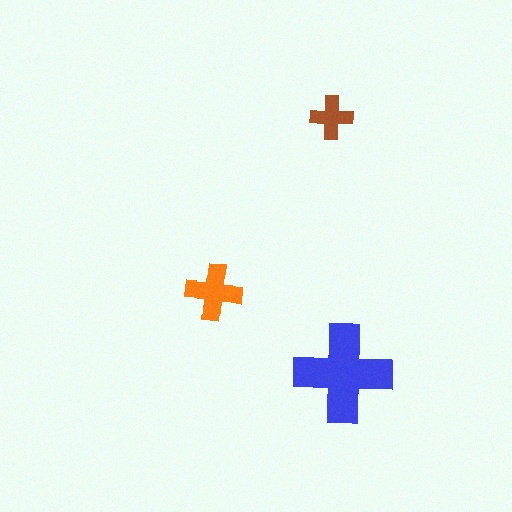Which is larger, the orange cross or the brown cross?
The orange one.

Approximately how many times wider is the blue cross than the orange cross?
About 1.5 times wider.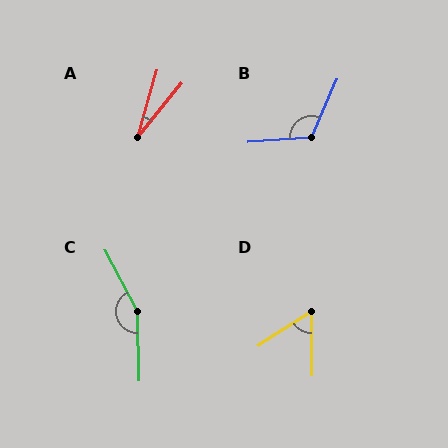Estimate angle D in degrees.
Approximately 57 degrees.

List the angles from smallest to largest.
A (23°), D (57°), B (117°), C (154°).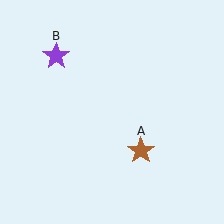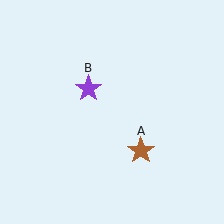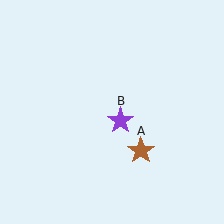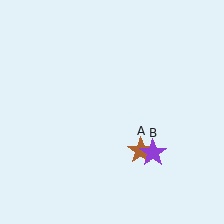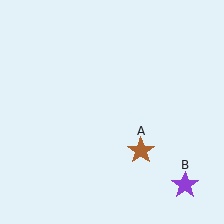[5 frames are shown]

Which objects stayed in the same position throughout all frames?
Brown star (object A) remained stationary.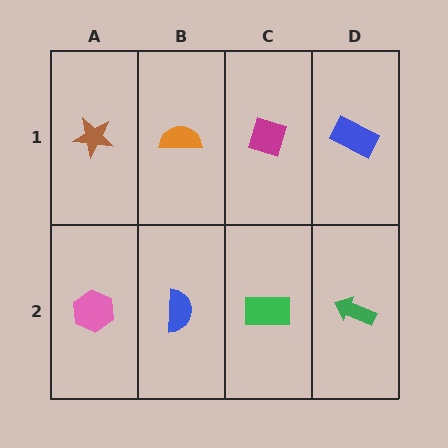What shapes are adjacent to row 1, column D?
A green arrow (row 2, column D), a magenta diamond (row 1, column C).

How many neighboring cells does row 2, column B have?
3.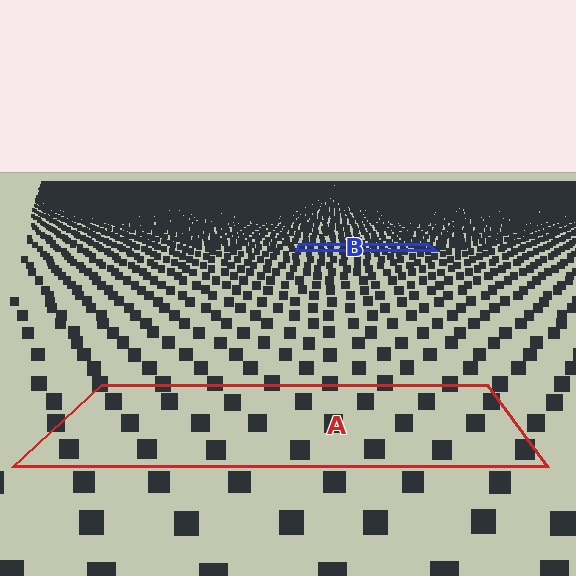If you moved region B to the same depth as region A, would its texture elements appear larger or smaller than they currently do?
They would appear larger. At a closer depth, the same texture elements are projected at a bigger on-screen size.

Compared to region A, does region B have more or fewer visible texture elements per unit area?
Region B has more texture elements per unit area — they are packed more densely because it is farther away.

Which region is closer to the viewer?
Region A is closer. The texture elements there are larger and more spread out.